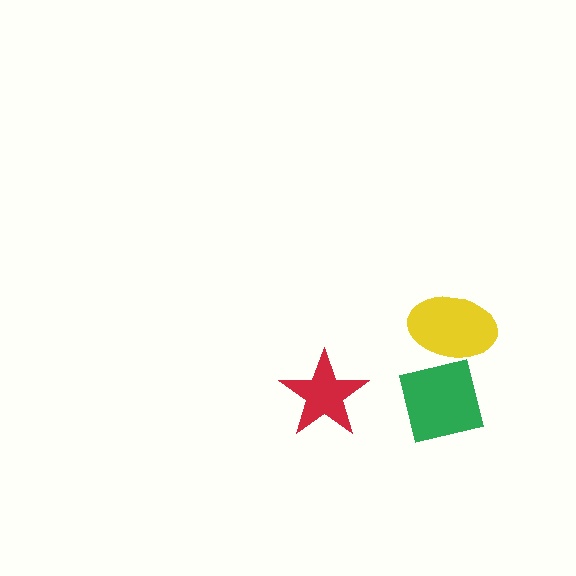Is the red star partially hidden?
No, no other shape covers it.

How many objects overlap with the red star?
0 objects overlap with the red star.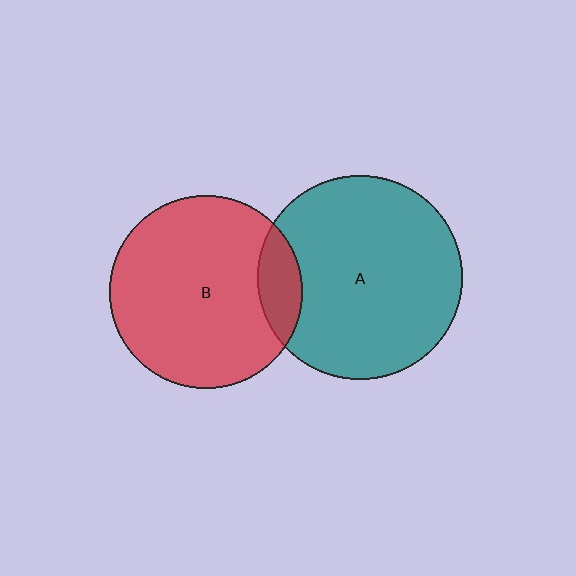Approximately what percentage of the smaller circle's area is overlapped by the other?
Approximately 15%.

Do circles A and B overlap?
Yes.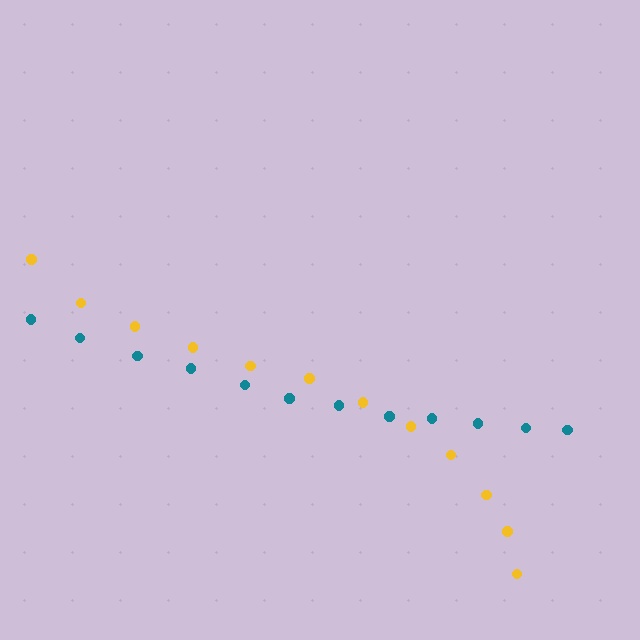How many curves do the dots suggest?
There are 2 distinct paths.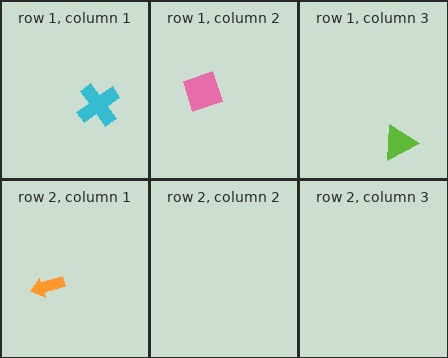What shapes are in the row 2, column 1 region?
The orange arrow.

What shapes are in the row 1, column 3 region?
The lime triangle.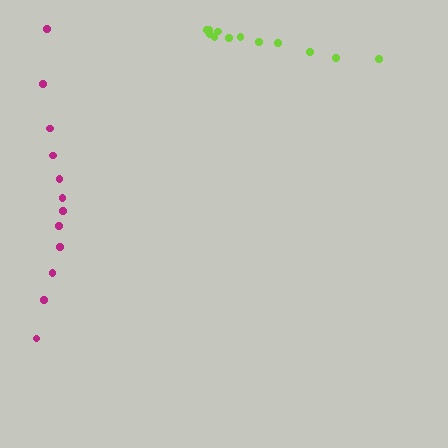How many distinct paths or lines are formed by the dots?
There are 2 distinct paths.